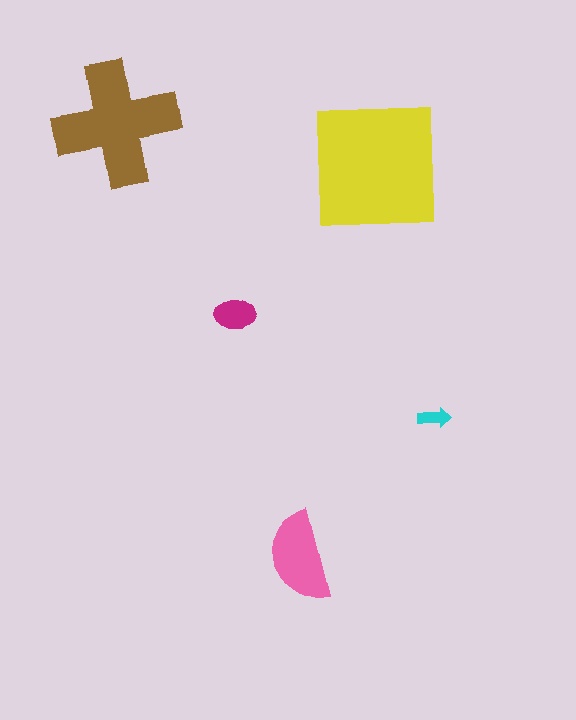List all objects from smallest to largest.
The cyan arrow, the magenta ellipse, the pink semicircle, the brown cross, the yellow square.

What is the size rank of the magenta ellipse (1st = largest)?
4th.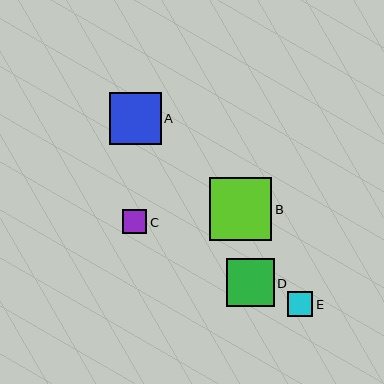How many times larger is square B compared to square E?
Square B is approximately 2.5 times the size of square E.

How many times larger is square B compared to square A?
Square B is approximately 1.2 times the size of square A.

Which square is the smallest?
Square C is the smallest with a size of approximately 24 pixels.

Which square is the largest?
Square B is the largest with a size of approximately 62 pixels.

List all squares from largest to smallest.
From largest to smallest: B, A, D, E, C.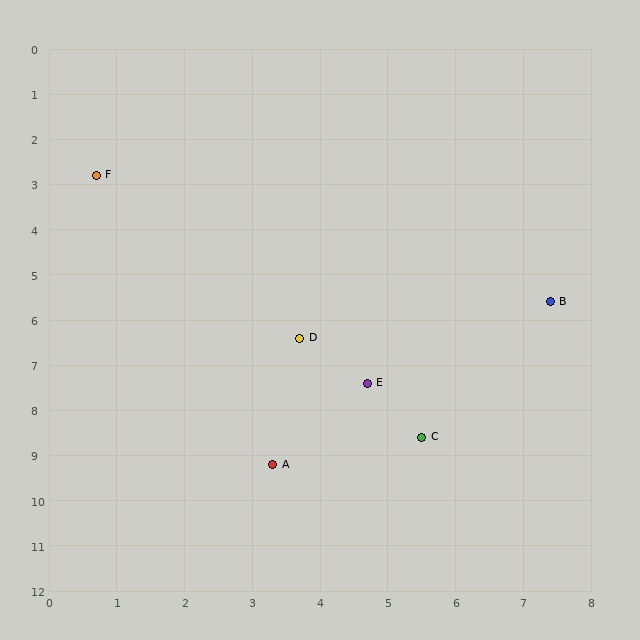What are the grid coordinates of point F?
Point F is at approximately (0.7, 2.8).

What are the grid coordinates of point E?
Point E is at approximately (4.7, 7.4).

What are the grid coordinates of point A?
Point A is at approximately (3.3, 9.2).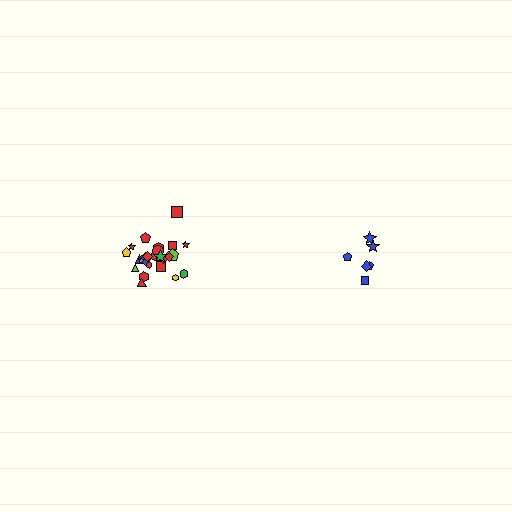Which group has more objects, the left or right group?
The left group.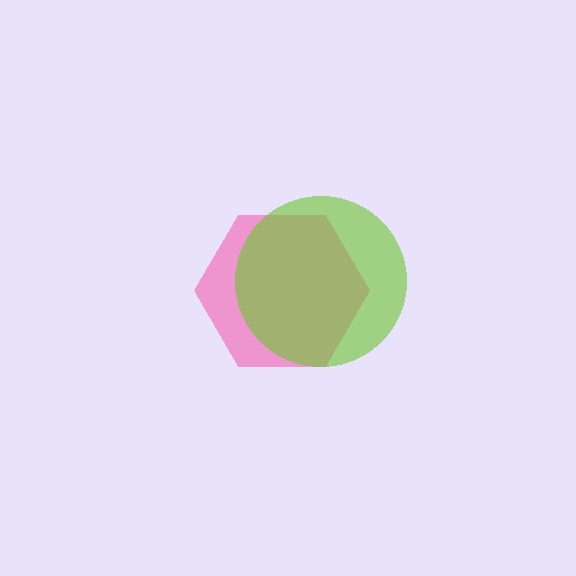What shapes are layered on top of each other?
The layered shapes are: a pink hexagon, a lime circle.